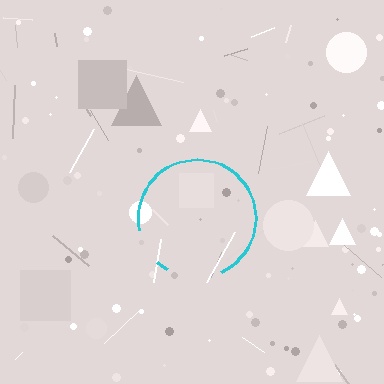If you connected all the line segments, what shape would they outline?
They would outline a circle.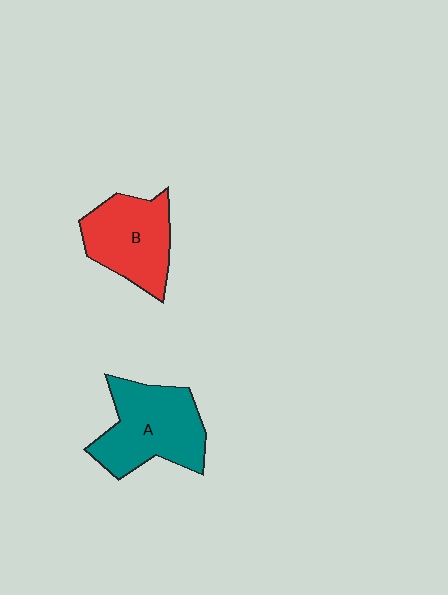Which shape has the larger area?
Shape A (teal).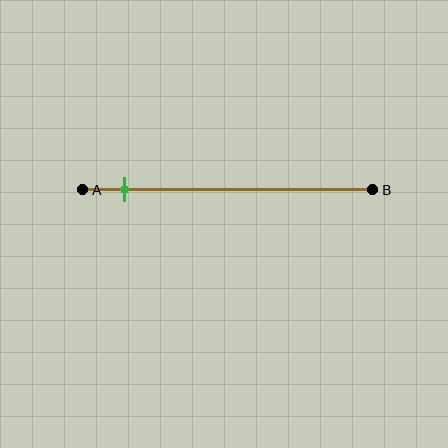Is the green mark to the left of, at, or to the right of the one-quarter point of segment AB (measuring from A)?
The green mark is to the left of the one-quarter point of segment AB.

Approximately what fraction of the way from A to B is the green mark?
The green mark is approximately 15% of the way from A to B.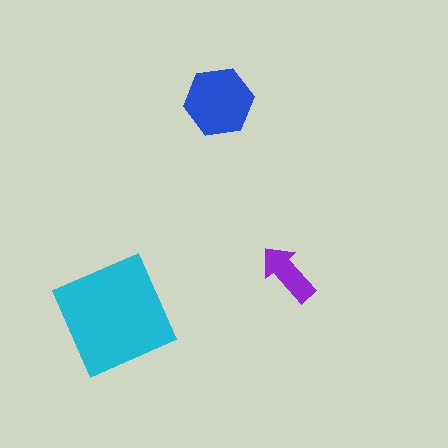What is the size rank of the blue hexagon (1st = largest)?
2nd.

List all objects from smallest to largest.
The purple arrow, the blue hexagon, the cyan square.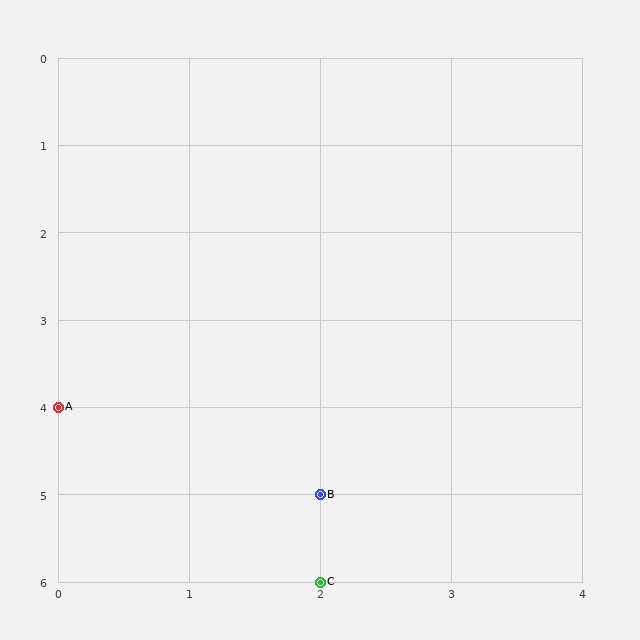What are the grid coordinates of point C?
Point C is at grid coordinates (2, 6).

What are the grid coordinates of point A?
Point A is at grid coordinates (0, 4).